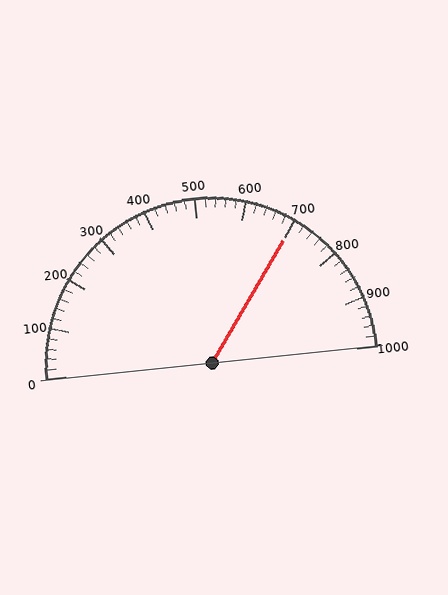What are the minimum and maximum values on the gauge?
The gauge ranges from 0 to 1000.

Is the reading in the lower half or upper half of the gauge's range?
The reading is in the upper half of the range (0 to 1000).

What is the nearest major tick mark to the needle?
The nearest major tick mark is 700.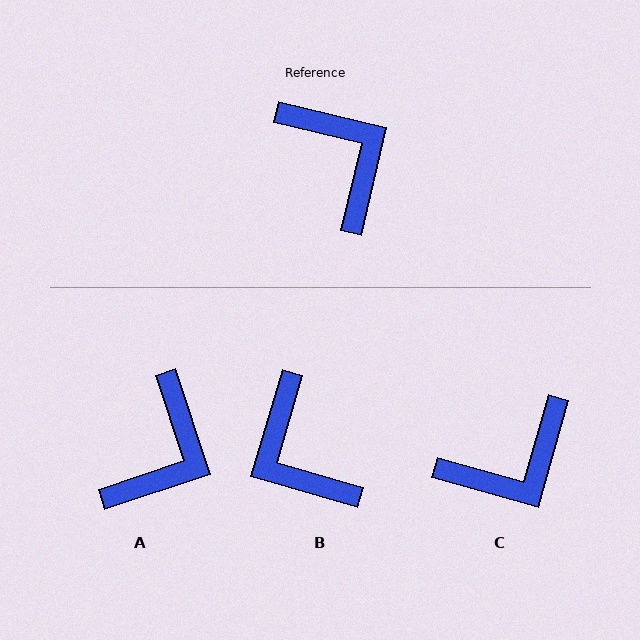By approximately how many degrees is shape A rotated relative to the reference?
Approximately 58 degrees clockwise.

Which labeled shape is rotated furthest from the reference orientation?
B, about 177 degrees away.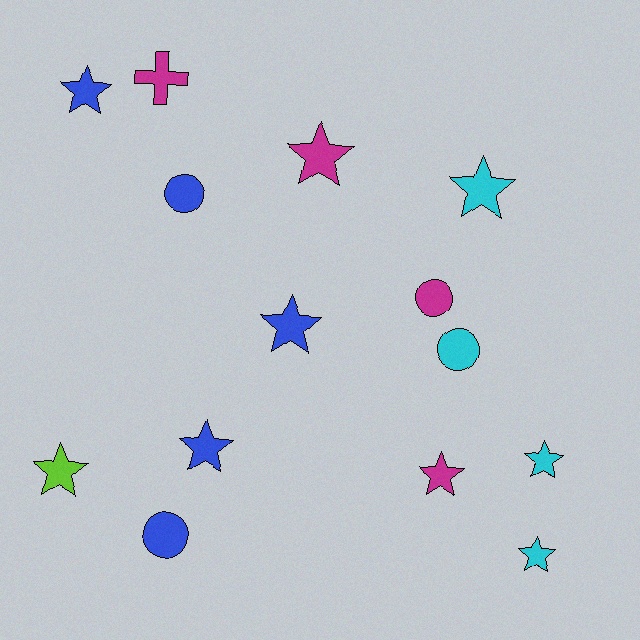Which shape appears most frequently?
Star, with 9 objects.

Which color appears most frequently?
Blue, with 5 objects.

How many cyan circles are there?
There is 1 cyan circle.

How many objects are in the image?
There are 14 objects.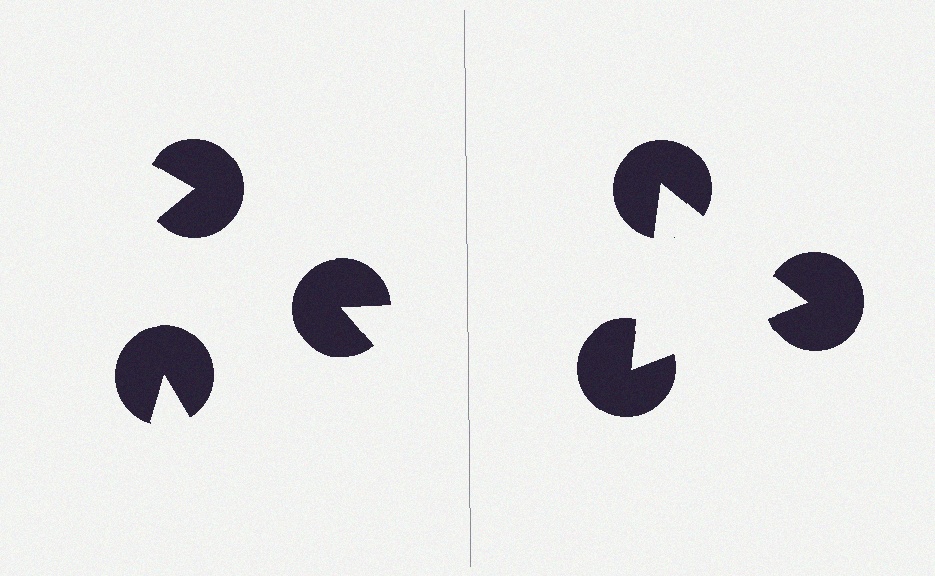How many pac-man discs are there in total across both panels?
6 — 3 on each side.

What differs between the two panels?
The pac-man discs are positioned identically on both sides; only the wedge orientations differ. On the right they align to a triangle; on the left they are misaligned.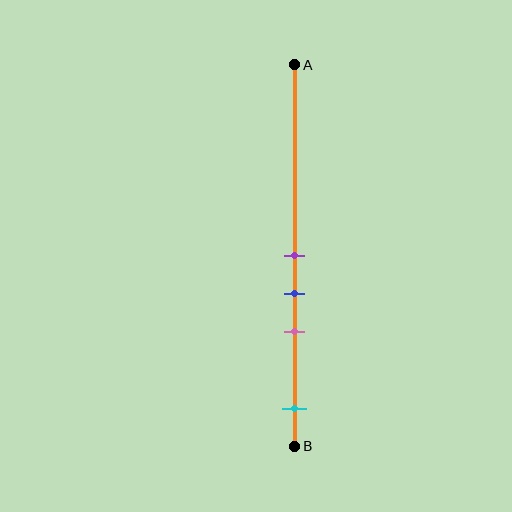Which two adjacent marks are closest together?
The purple and blue marks are the closest adjacent pair.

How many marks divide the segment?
There are 4 marks dividing the segment.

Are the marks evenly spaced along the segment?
No, the marks are not evenly spaced.